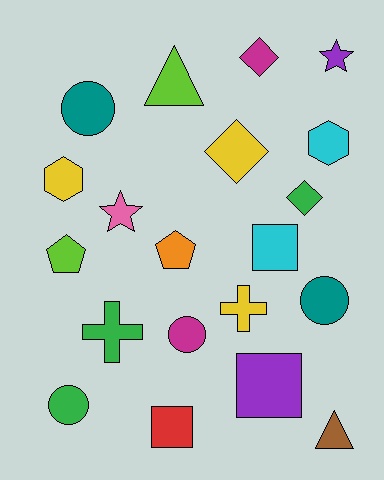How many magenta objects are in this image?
There are 2 magenta objects.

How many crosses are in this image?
There are 2 crosses.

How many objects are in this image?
There are 20 objects.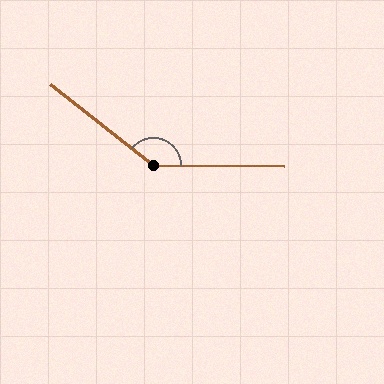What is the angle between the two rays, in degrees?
Approximately 142 degrees.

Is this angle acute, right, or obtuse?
It is obtuse.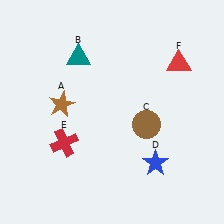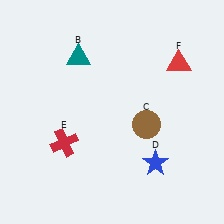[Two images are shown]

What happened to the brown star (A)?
The brown star (A) was removed in Image 2. It was in the top-left area of Image 1.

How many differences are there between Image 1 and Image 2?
There is 1 difference between the two images.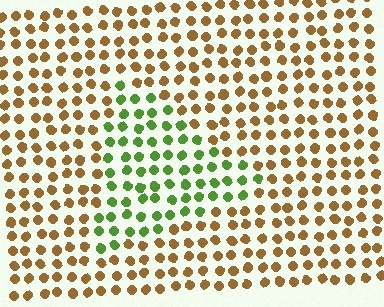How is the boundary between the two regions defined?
The boundary is defined purely by a slight shift in hue (about 69 degrees). Spacing, size, and orientation are identical on both sides.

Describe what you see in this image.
The image is filled with small brown elements in a uniform arrangement. A triangle-shaped region is visible where the elements are tinted to a slightly different hue, forming a subtle color boundary.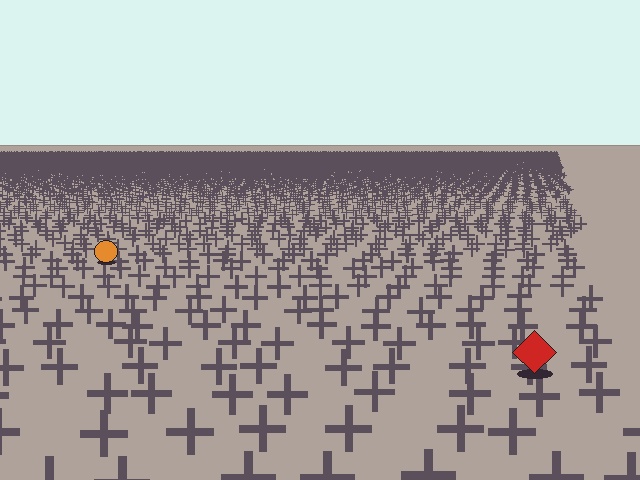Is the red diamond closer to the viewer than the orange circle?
Yes. The red diamond is closer — you can tell from the texture gradient: the ground texture is coarser near it.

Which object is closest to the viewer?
The red diamond is closest. The texture marks near it are larger and more spread out.